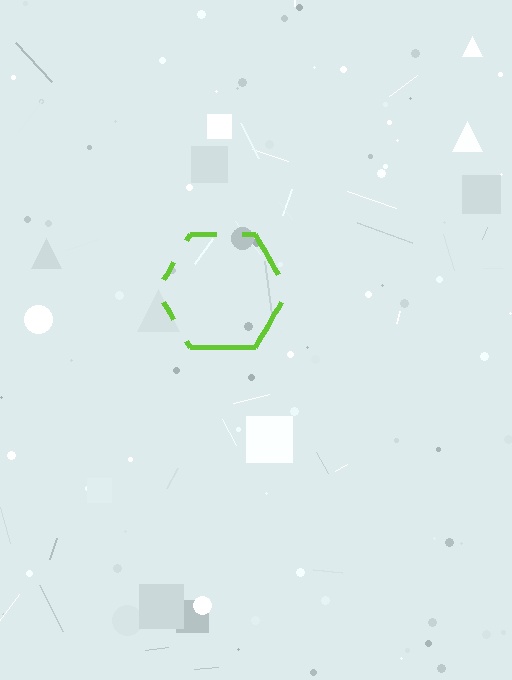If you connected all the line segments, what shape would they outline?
They would outline a hexagon.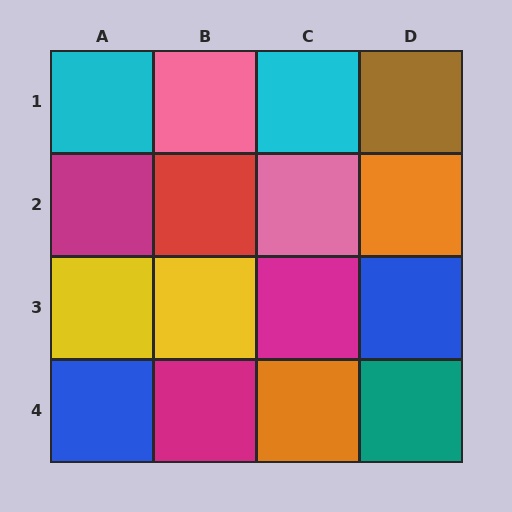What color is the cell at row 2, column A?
Magenta.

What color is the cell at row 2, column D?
Orange.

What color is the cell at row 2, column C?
Pink.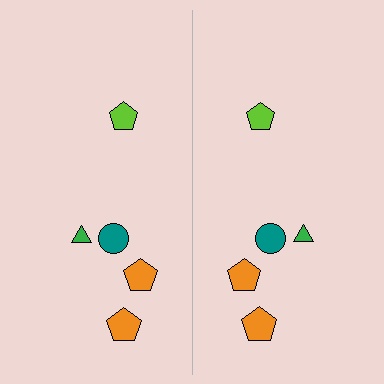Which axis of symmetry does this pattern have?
The pattern has a vertical axis of symmetry running through the center of the image.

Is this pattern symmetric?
Yes, this pattern has bilateral (reflection) symmetry.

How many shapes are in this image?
There are 10 shapes in this image.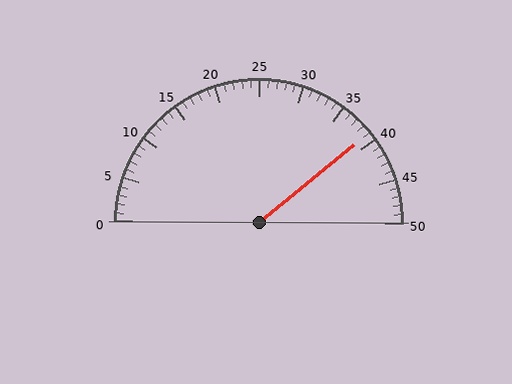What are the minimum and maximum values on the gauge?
The gauge ranges from 0 to 50.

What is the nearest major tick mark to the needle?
The nearest major tick mark is 40.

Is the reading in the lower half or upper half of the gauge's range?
The reading is in the upper half of the range (0 to 50).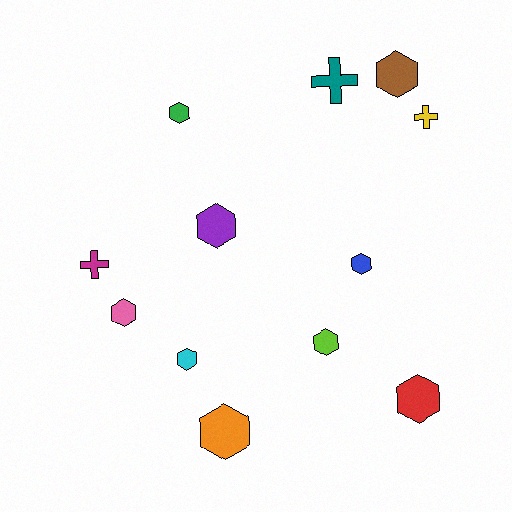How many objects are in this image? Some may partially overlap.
There are 12 objects.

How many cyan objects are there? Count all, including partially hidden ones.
There is 1 cyan object.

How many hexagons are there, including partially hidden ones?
There are 9 hexagons.